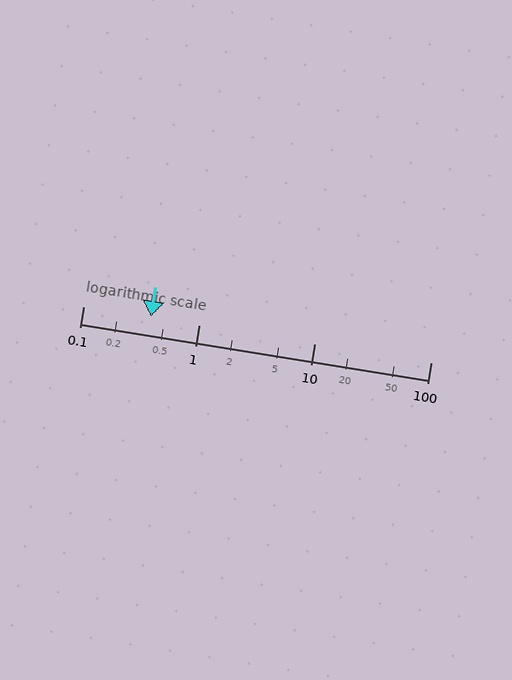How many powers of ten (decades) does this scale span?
The scale spans 3 decades, from 0.1 to 100.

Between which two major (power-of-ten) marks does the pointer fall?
The pointer is between 0.1 and 1.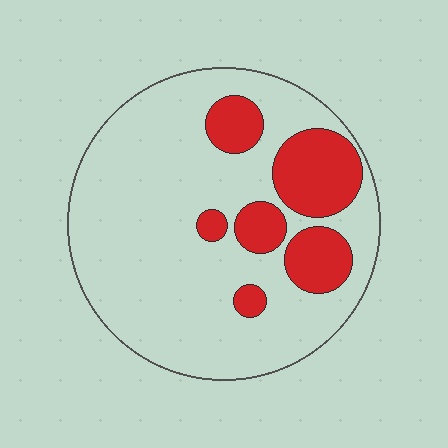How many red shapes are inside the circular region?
6.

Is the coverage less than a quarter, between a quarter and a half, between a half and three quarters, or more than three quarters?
Less than a quarter.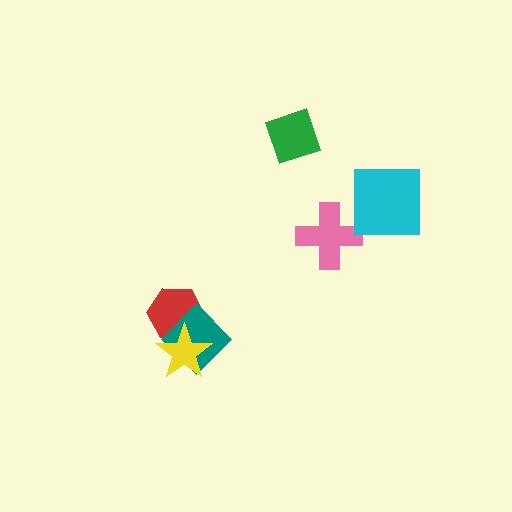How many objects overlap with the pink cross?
0 objects overlap with the pink cross.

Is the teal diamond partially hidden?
Yes, it is partially covered by another shape.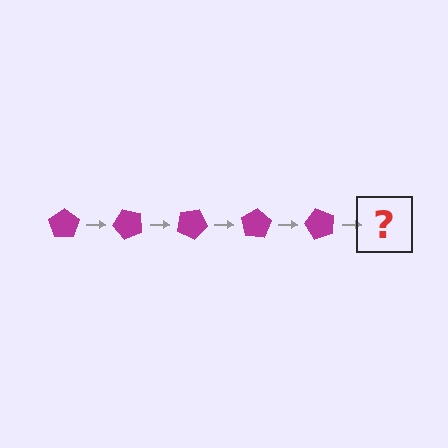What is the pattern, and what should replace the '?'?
The pattern is that the pentagon rotates 50 degrees each step. The '?' should be a magenta pentagon rotated 250 degrees.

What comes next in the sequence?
The next element should be a magenta pentagon rotated 250 degrees.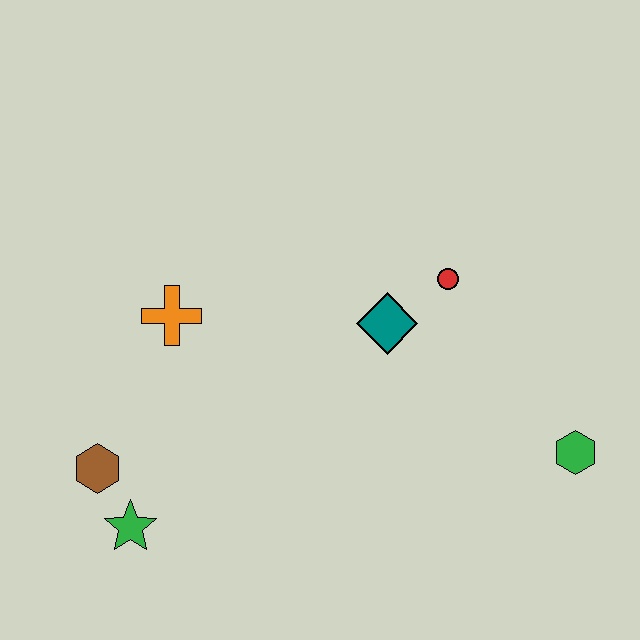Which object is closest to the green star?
The brown hexagon is closest to the green star.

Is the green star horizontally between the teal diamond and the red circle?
No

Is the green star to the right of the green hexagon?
No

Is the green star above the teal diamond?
No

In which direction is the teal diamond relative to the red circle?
The teal diamond is to the left of the red circle.